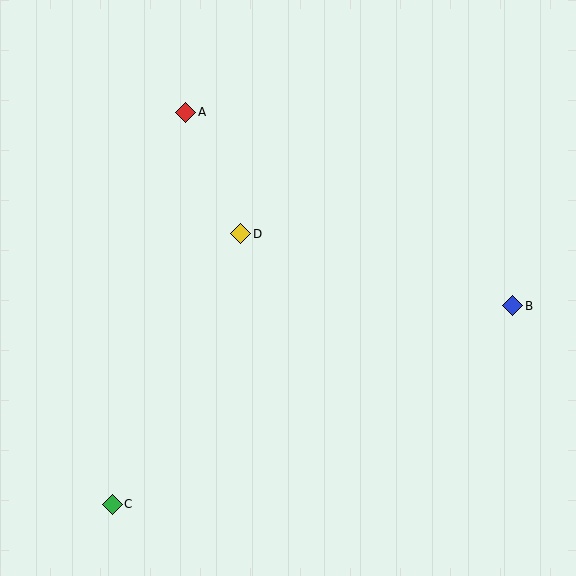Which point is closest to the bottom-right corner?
Point B is closest to the bottom-right corner.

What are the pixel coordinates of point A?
Point A is at (186, 113).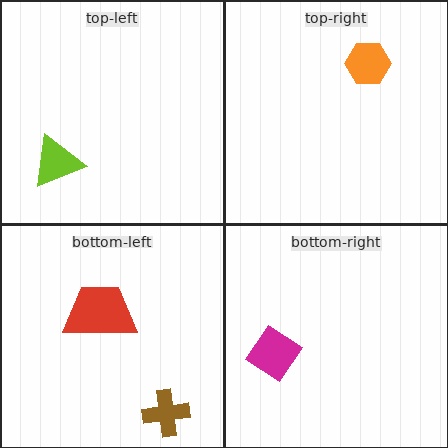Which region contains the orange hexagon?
The top-right region.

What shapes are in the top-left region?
The lime triangle.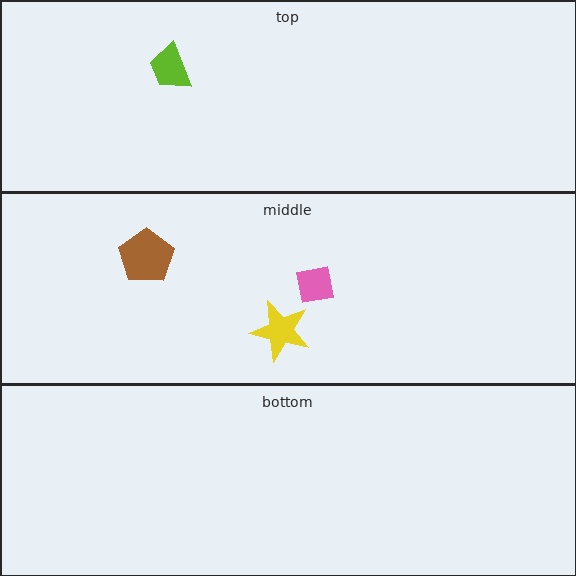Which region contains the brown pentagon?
The middle region.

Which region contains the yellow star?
The middle region.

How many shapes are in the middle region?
3.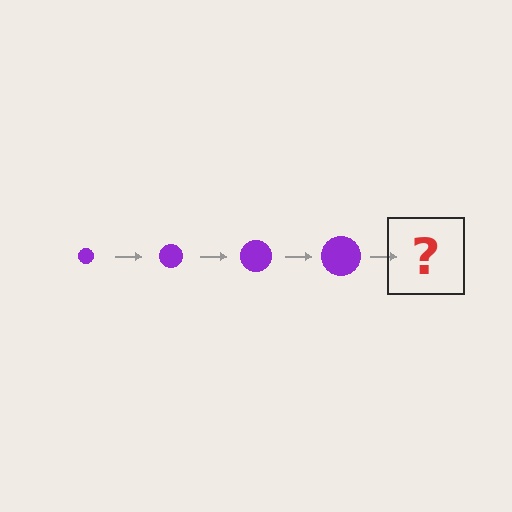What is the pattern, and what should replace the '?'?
The pattern is that the circle gets progressively larger each step. The '?' should be a purple circle, larger than the previous one.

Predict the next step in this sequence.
The next step is a purple circle, larger than the previous one.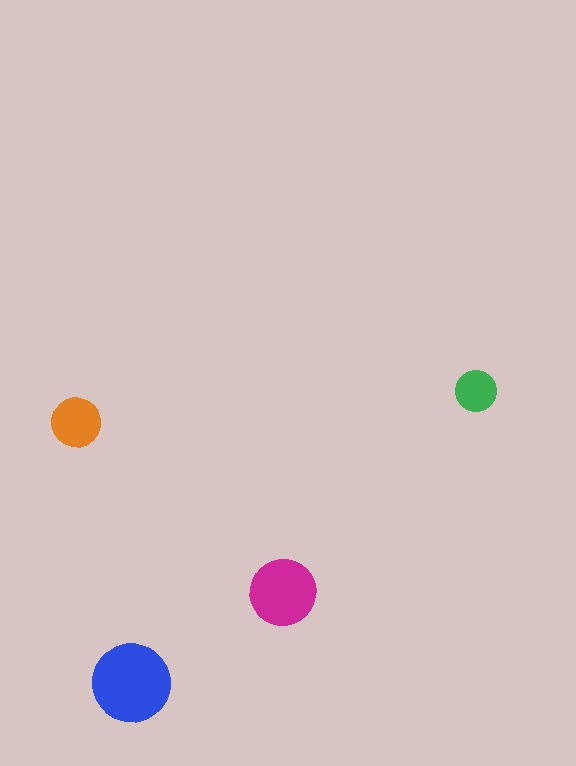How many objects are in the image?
There are 4 objects in the image.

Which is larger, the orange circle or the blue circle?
The blue one.